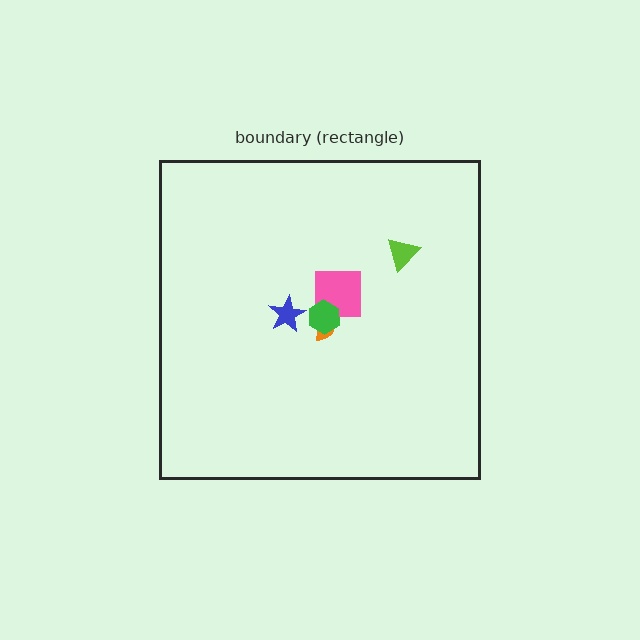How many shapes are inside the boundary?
5 inside, 0 outside.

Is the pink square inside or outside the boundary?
Inside.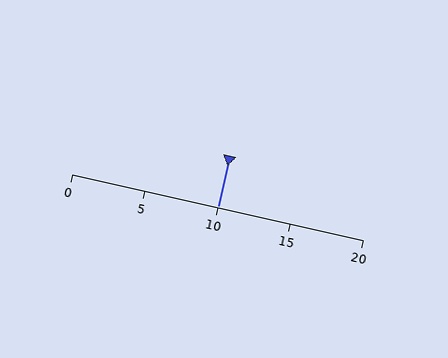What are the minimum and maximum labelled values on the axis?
The axis runs from 0 to 20.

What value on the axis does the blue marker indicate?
The marker indicates approximately 10.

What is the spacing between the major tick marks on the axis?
The major ticks are spaced 5 apart.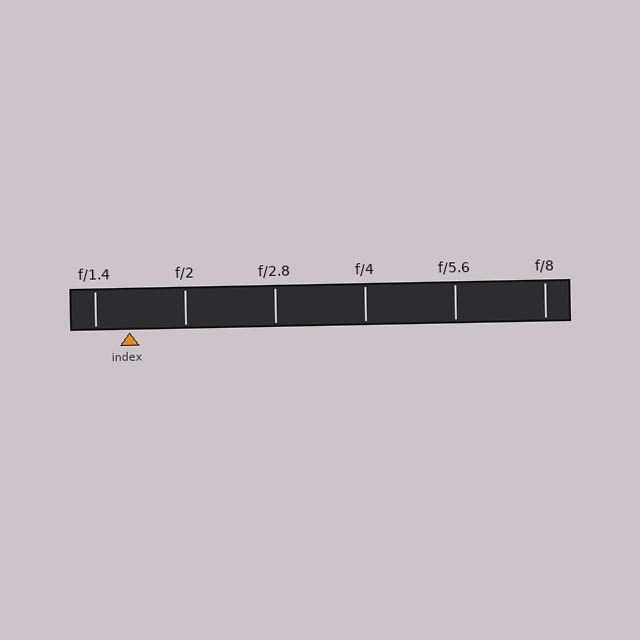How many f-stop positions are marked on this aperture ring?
There are 6 f-stop positions marked.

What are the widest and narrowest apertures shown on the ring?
The widest aperture shown is f/1.4 and the narrowest is f/8.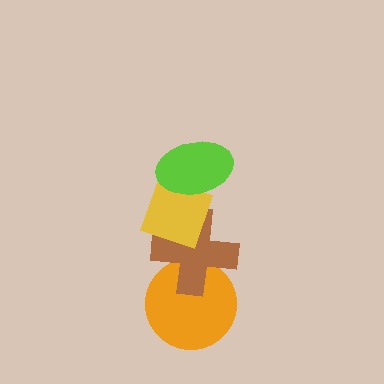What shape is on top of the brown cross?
The yellow diamond is on top of the brown cross.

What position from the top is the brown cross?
The brown cross is 3rd from the top.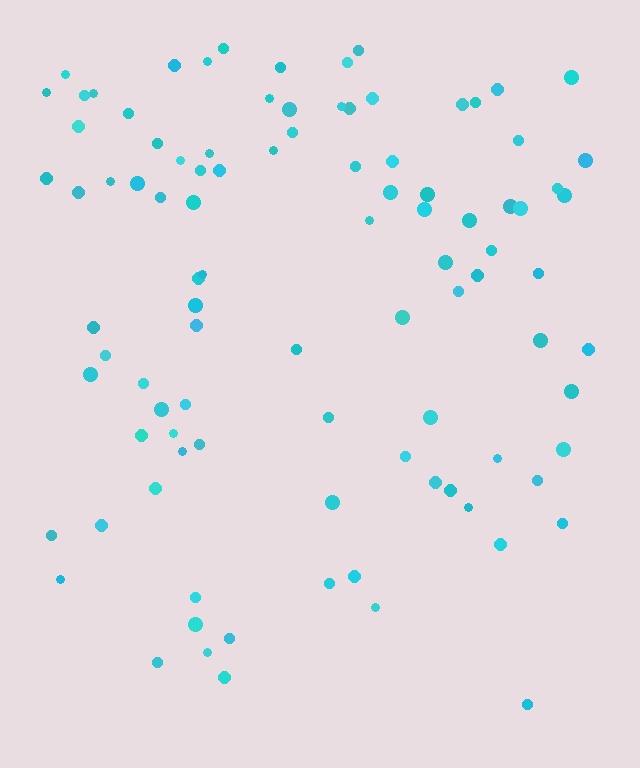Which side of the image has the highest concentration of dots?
The top.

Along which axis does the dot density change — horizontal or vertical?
Vertical.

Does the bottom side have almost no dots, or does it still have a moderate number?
Still a moderate number, just noticeably fewer than the top.